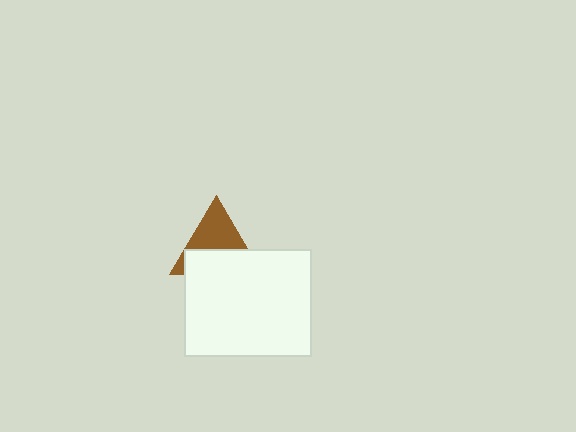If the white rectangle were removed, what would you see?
You would see the complete brown triangle.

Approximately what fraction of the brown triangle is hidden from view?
Roughly 49% of the brown triangle is hidden behind the white rectangle.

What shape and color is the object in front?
The object in front is a white rectangle.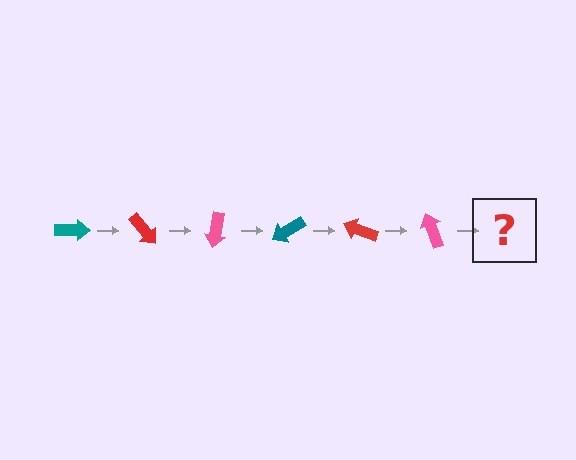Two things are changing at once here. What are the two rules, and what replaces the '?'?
The two rules are that it rotates 50 degrees each step and the color cycles through teal, red, and pink. The '?' should be a teal arrow, rotated 300 degrees from the start.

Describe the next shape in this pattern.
It should be a teal arrow, rotated 300 degrees from the start.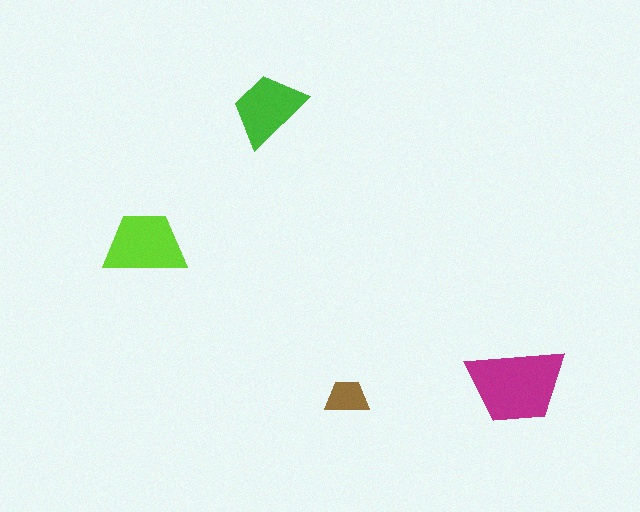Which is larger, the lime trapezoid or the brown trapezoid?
The lime one.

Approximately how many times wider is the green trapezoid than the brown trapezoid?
About 1.5 times wider.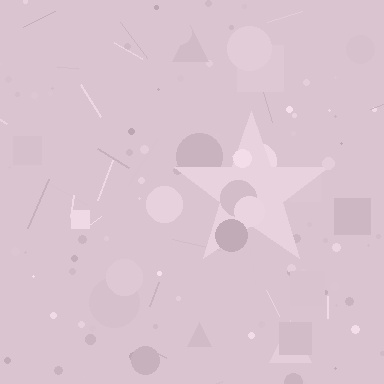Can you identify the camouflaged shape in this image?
The camouflaged shape is a star.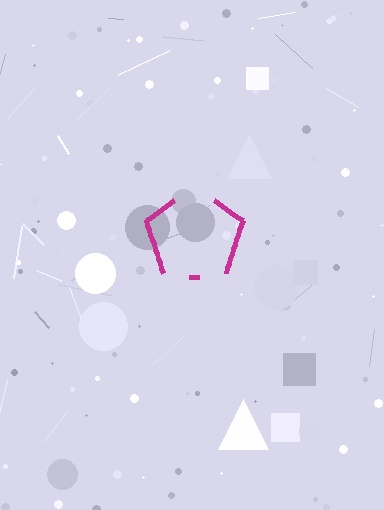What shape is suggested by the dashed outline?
The dashed outline suggests a pentagon.